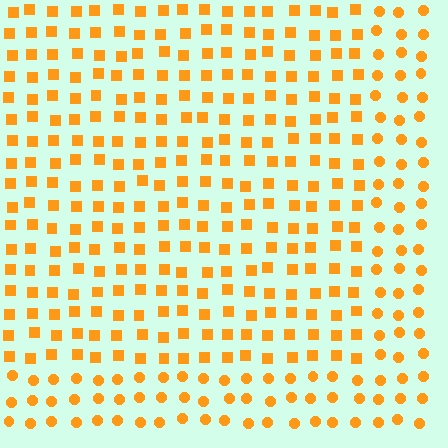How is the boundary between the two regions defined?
The boundary is defined by a change in element shape: squares inside vs. circles outside. All elements share the same color and spacing.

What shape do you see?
I see a rectangle.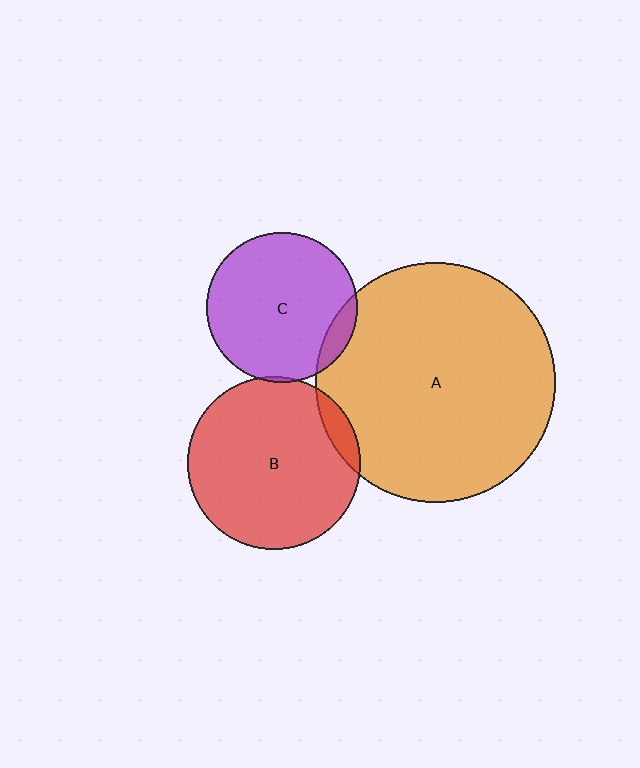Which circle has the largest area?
Circle A (orange).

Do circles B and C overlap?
Yes.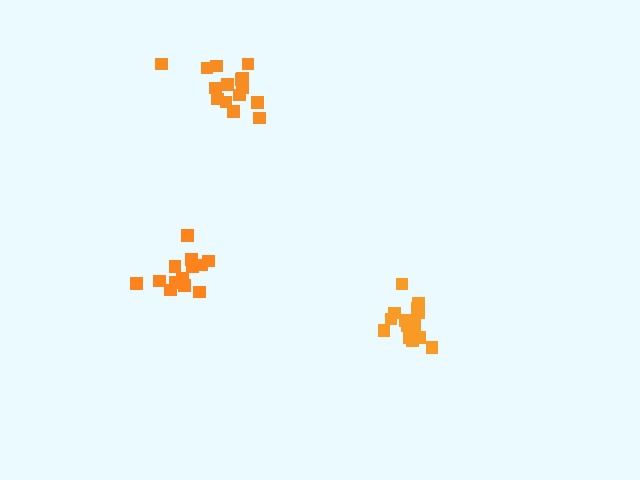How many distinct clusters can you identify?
There are 3 distinct clusters.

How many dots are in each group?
Group 1: 13 dots, Group 2: 15 dots, Group 3: 15 dots (43 total).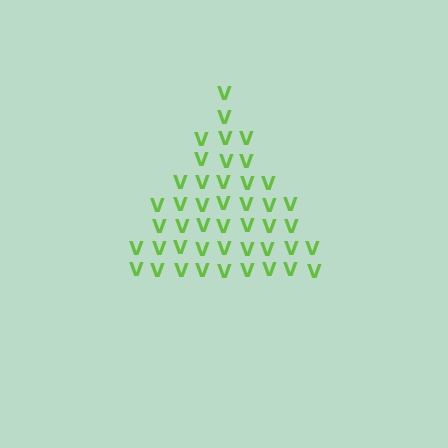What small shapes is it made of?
It is made of small letter V's.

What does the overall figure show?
The overall figure shows a triangle.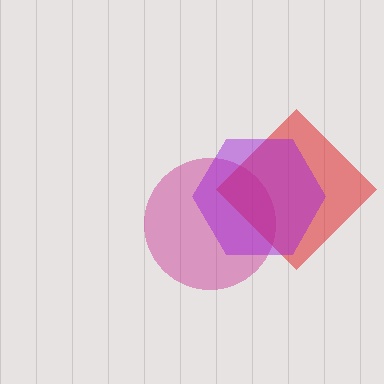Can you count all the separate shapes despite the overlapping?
Yes, there are 3 separate shapes.